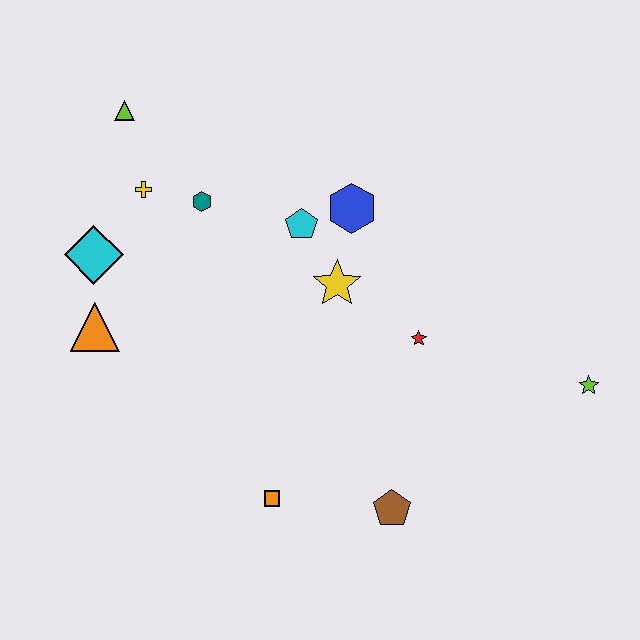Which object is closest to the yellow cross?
The teal hexagon is closest to the yellow cross.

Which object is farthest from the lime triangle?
The lime star is farthest from the lime triangle.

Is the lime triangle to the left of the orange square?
Yes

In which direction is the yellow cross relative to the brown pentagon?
The yellow cross is above the brown pentagon.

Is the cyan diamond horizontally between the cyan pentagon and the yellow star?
No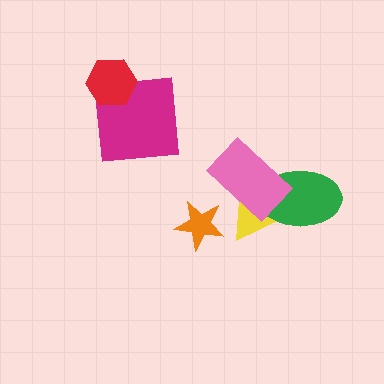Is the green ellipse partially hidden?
Yes, it is partially covered by another shape.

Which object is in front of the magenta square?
The red hexagon is in front of the magenta square.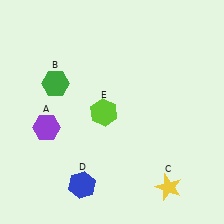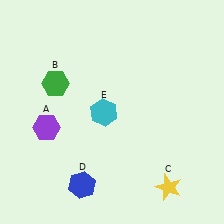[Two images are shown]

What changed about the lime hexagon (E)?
In Image 1, E is lime. In Image 2, it changed to cyan.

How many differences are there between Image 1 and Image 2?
There is 1 difference between the two images.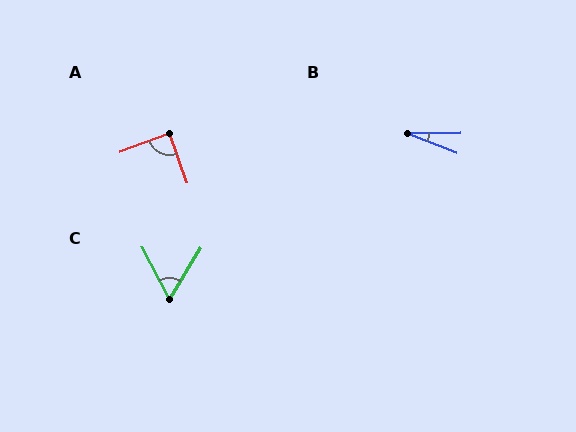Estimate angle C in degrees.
Approximately 59 degrees.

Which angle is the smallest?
B, at approximately 23 degrees.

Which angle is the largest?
A, at approximately 89 degrees.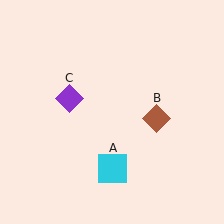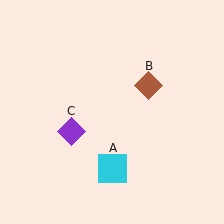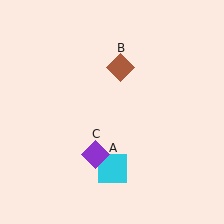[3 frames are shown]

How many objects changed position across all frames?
2 objects changed position: brown diamond (object B), purple diamond (object C).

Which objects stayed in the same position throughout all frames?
Cyan square (object A) remained stationary.